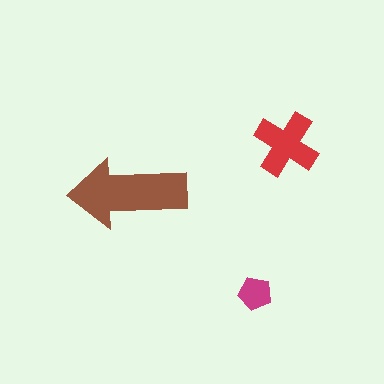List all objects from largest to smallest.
The brown arrow, the red cross, the magenta pentagon.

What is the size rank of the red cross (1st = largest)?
2nd.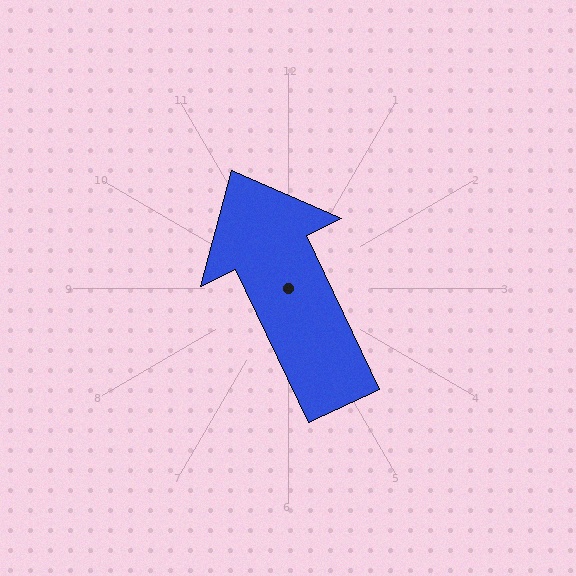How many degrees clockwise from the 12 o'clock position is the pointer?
Approximately 335 degrees.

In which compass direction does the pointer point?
Northwest.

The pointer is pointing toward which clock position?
Roughly 11 o'clock.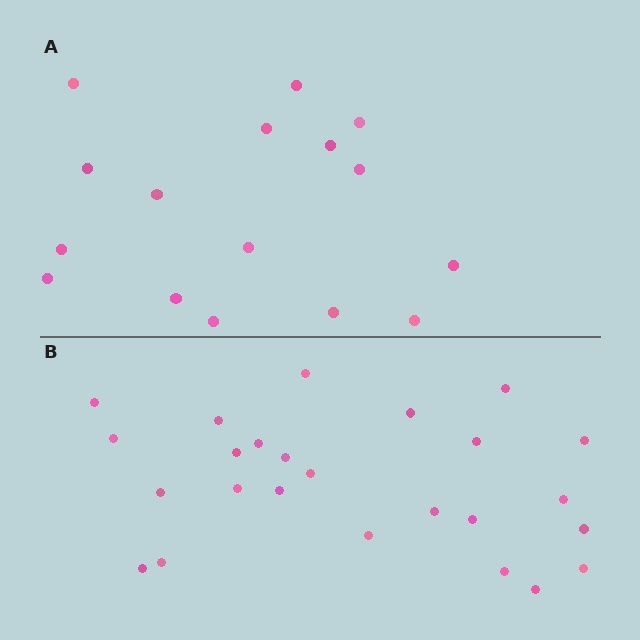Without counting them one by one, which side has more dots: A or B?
Region B (the bottom region) has more dots.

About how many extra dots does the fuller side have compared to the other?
Region B has roughly 8 or so more dots than region A.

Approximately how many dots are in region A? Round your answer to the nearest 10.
About 20 dots. (The exact count is 16, which rounds to 20.)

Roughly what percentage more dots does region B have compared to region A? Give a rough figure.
About 55% more.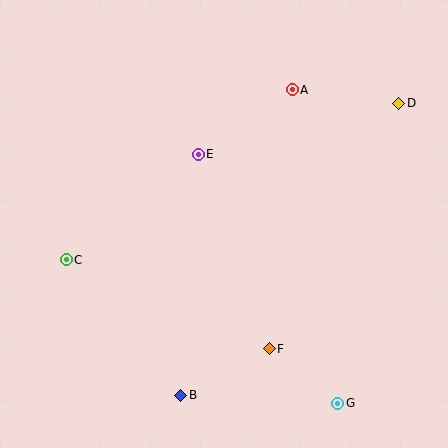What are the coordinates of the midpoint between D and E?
The midpoint between D and E is at (298, 129).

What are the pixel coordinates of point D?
Point D is at (399, 103).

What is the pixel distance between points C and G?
The distance between C and G is 307 pixels.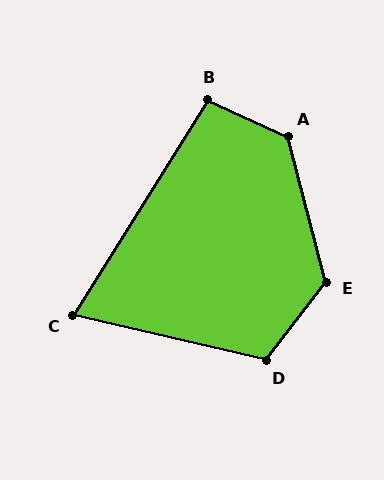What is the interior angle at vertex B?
Approximately 97 degrees (obtuse).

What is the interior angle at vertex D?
Approximately 115 degrees (obtuse).